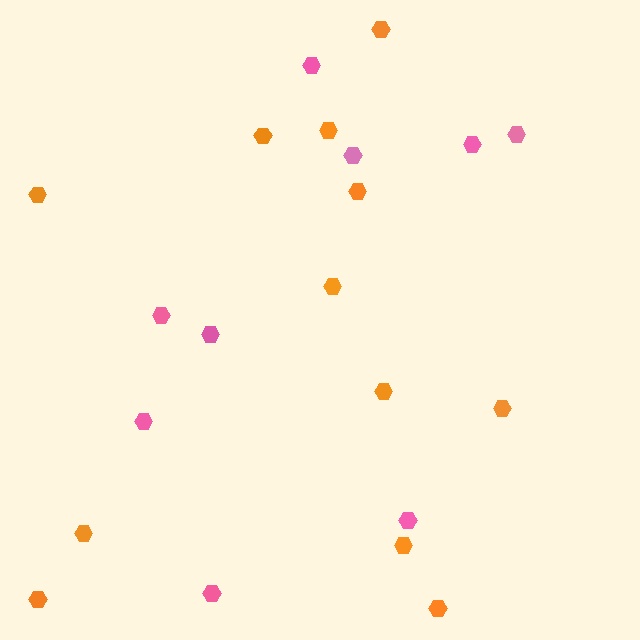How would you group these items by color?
There are 2 groups: one group of orange hexagons (12) and one group of pink hexagons (9).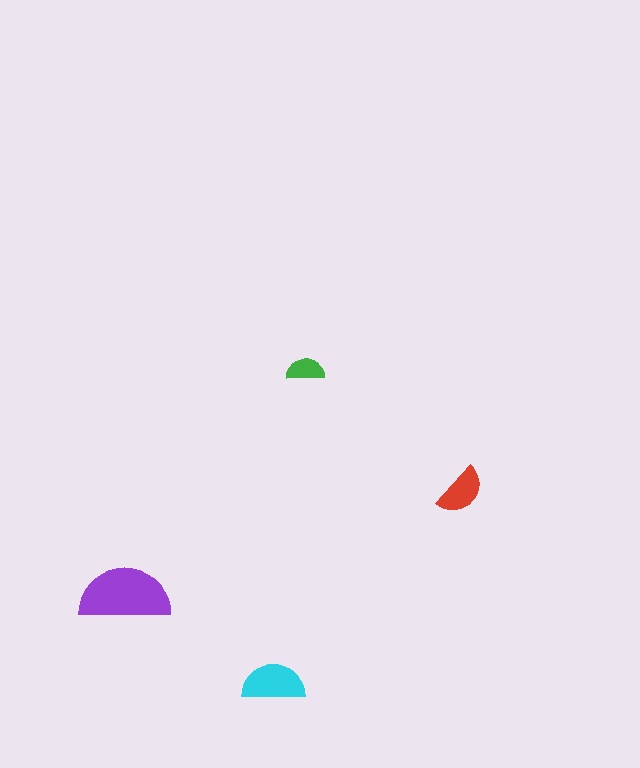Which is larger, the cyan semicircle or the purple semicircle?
The purple one.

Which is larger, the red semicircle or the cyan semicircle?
The cyan one.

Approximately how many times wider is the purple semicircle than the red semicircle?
About 2 times wider.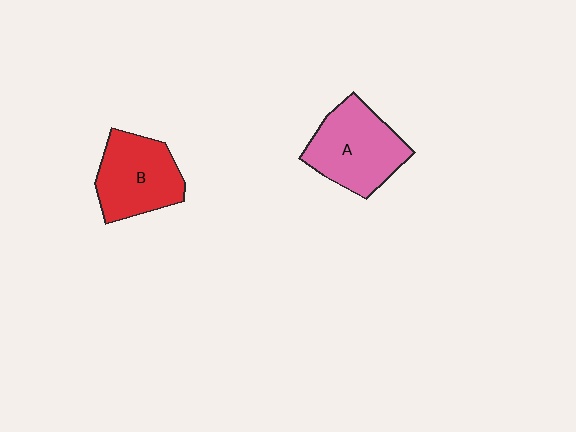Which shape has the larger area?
Shape A (pink).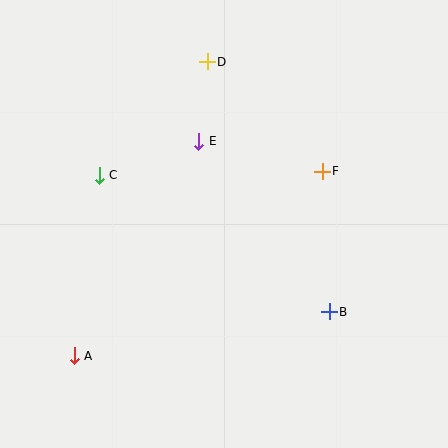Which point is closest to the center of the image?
Point E at (199, 141) is closest to the center.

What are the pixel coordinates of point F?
Point F is at (322, 171).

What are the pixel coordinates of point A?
Point A is at (74, 356).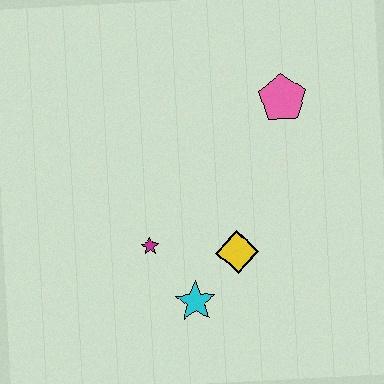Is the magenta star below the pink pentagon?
Yes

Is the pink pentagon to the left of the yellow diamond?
No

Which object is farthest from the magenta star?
The pink pentagon is farthest from the magenta star.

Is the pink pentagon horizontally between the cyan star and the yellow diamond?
No